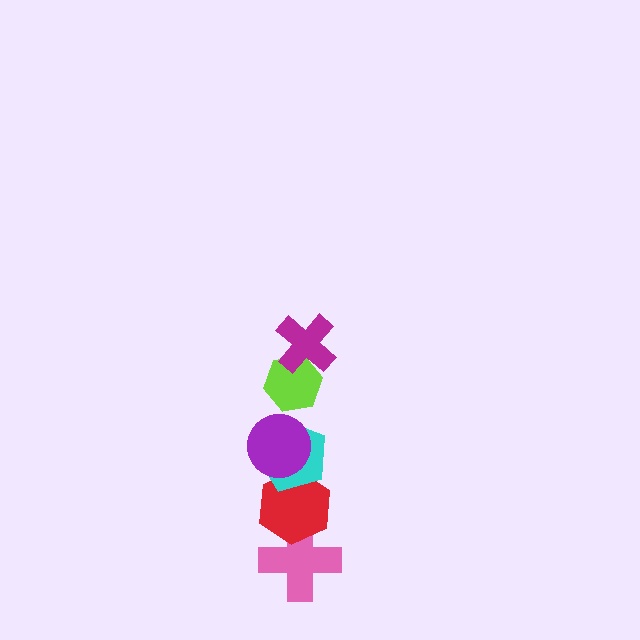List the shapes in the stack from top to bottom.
From top to bottom: the magenta cross, the lime hexagon, the purple circle, the cyan pentagon, the red hexagon, the pink cross.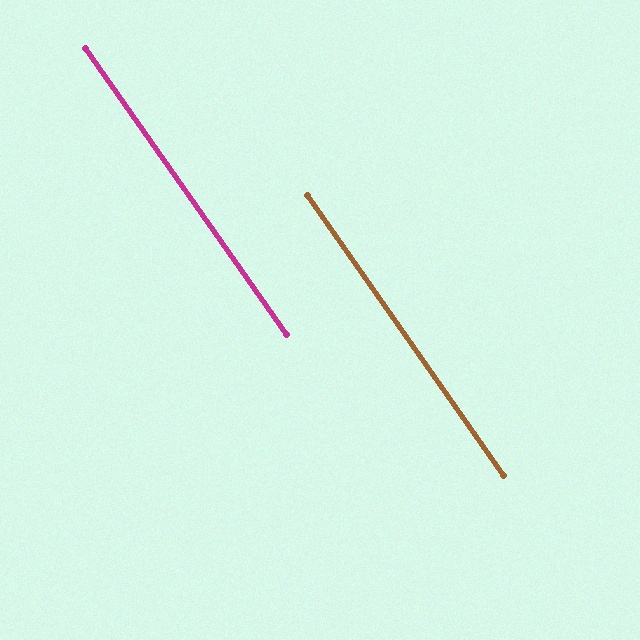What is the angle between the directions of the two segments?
Approximately 0 degrees.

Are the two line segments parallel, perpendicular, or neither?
Parallel — their directions differ by only 0.1°.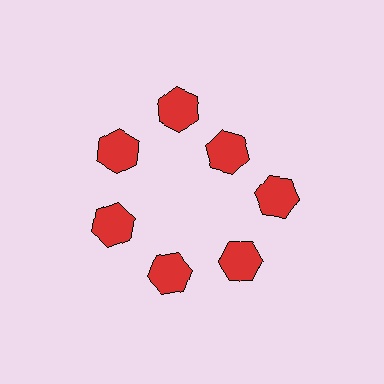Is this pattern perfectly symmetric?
No. The 7 red hexagons are arranged in a ring, but one element near the 1 o'clock position is pulled inward toward the center, breaking the 7-fold rotational symmetry.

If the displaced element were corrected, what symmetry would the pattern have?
It would have 7-fold rotational symmetry — the pattern would map onto itself every 51 degrees.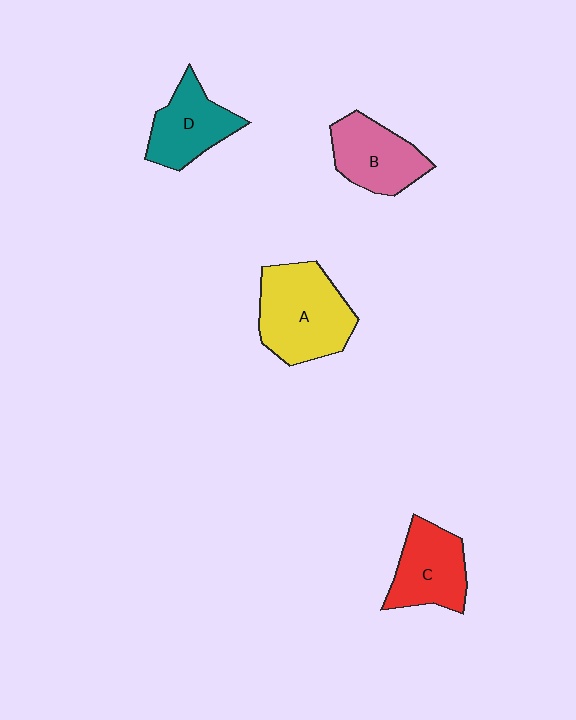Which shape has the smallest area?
Shape D (teal).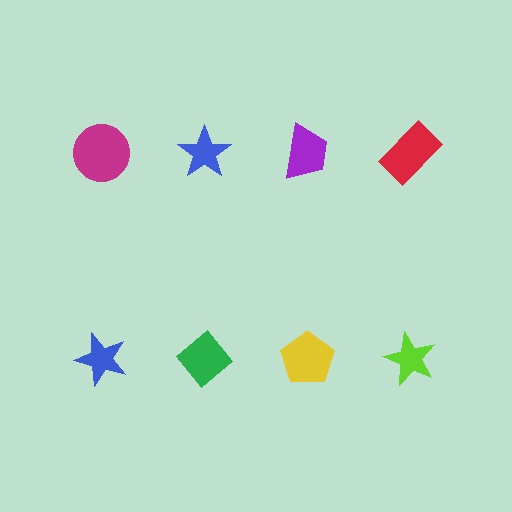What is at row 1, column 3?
A purple trapezoid.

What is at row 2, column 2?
A green diamond.